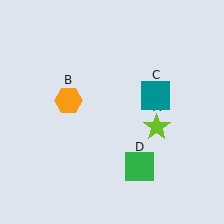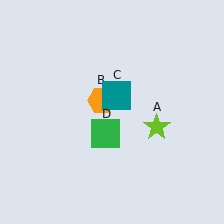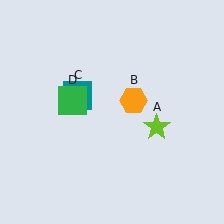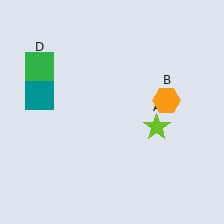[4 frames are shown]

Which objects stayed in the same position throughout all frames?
Lime star (object A) remained stationary.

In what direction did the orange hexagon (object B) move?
The orange hexagon (object B) moved right.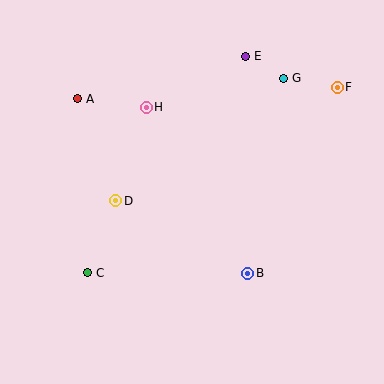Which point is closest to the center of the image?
Point D at (116, 201) is closest to the center.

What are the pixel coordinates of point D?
Point D is at (116, 201).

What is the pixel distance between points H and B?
The distance between H and B is 195 pixels.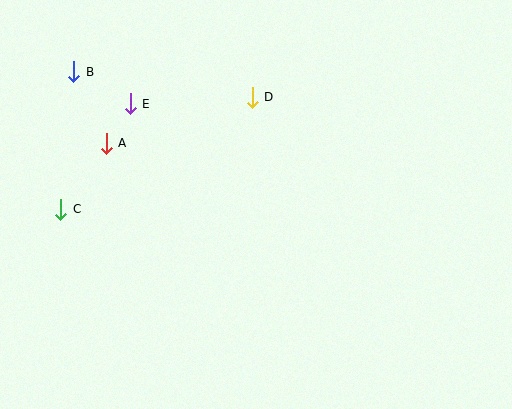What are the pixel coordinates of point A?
Point A is at (106, 143).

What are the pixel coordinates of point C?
Point C is at (61, 209).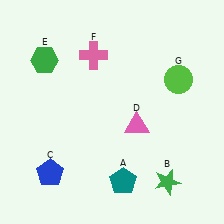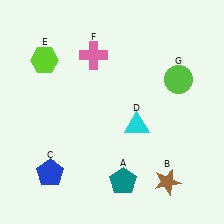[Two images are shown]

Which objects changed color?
B changed from green to brown. D changed from pink to cyan. E changed from green to lime.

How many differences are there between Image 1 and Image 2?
There are 3 differences between the two images.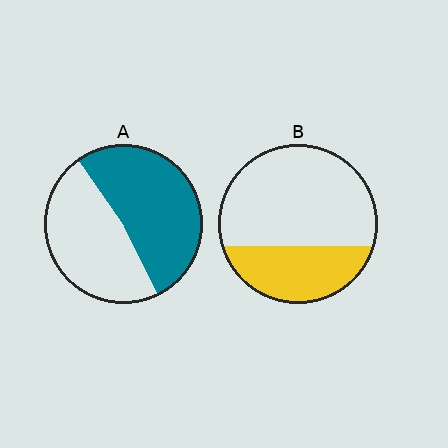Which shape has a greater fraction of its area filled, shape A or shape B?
Shape A.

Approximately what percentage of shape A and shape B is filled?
A is approximately 55% and B is approximately 35%.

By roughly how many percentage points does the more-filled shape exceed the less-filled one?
By roughly 20 percentage points (A over B).